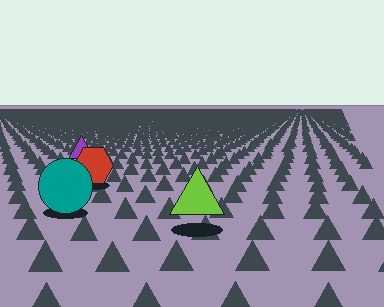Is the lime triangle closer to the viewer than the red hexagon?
Yes. The lime triangle is closer — you can tell from the texture gradient: the ground texture is coarser near it.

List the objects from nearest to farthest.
From nearest to farthest: the lime triangle, the teal circle, the red hexagon, the purple triangle.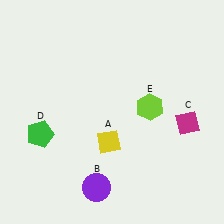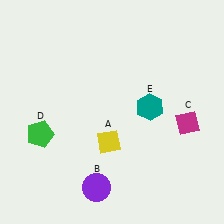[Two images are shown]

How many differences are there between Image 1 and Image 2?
There is 1 difference between the two images.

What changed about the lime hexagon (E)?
In Image 1, E is lime. In Image 2, it changed to teal.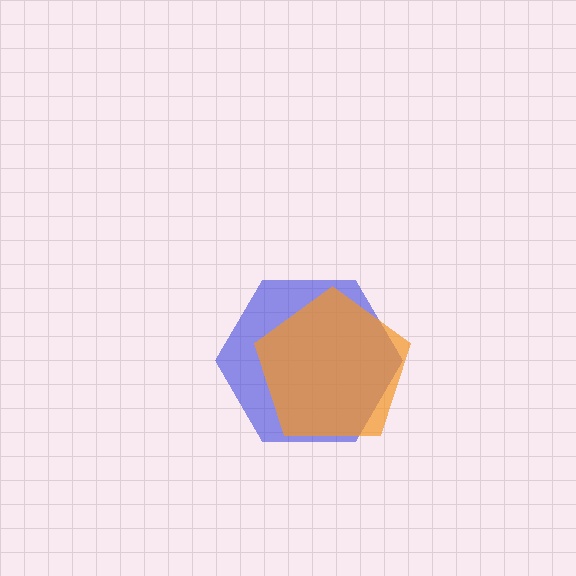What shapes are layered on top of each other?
The layered shapes are: a blue hexagon, an orange pentagon.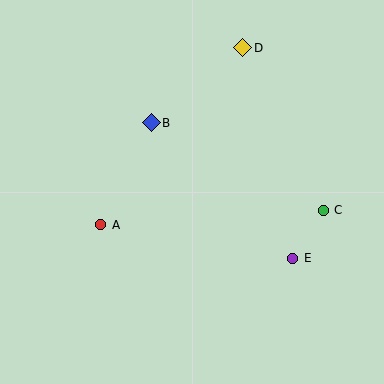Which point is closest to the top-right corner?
Point D is closest to the top-right corner.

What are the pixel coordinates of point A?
Point A is at (101, 225).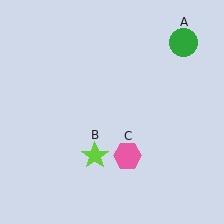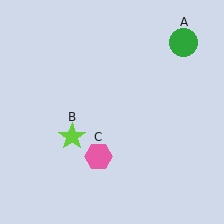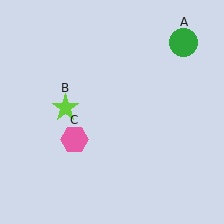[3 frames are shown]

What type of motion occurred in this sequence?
The lime star (object B), pink hexagon (object C) rotated clockwise around the center of the scene.